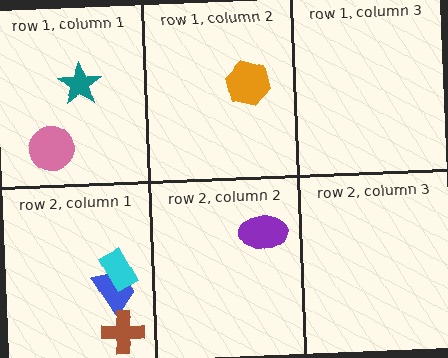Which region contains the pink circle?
The row 1, column 1 region.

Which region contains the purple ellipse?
The row 2, column 2 region.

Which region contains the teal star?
The row 1, column 1 region.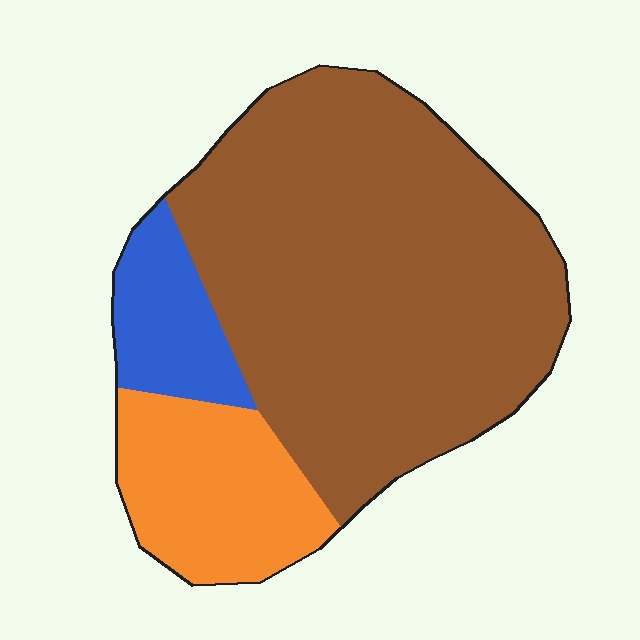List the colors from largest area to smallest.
From largest to smallest: brown, orange, blue.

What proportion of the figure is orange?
Orange covers around 20% of the figure.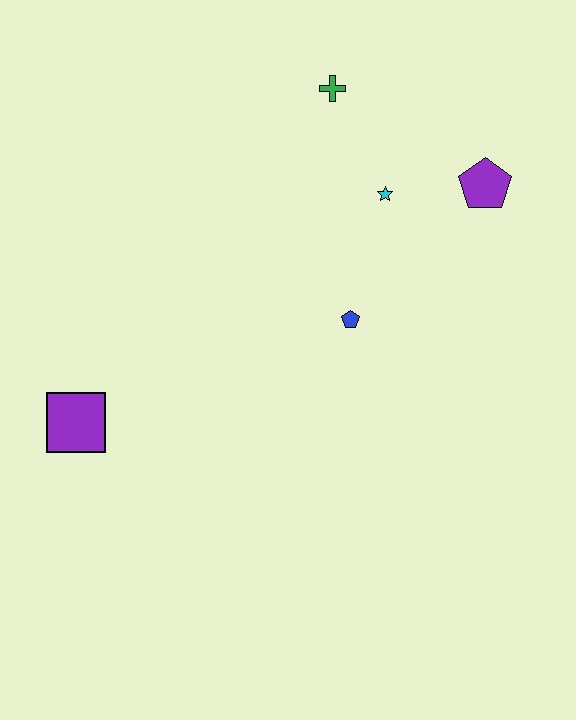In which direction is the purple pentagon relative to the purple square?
The purple pentagon is to the right of the purple square.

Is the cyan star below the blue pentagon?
No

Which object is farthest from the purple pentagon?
The purple square is farthest from the purple pentagon.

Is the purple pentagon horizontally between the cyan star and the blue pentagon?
No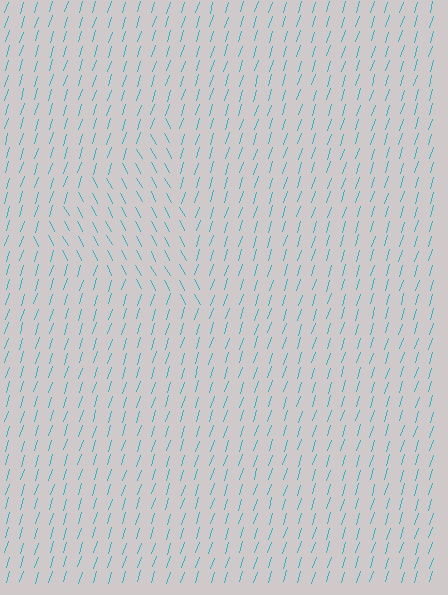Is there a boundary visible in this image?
Yes, there is a texture boundary formed by a change in line orientation.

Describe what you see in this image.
The image is filled with small cyan line segments. A triangle region in the image has lines oriented differently from the surrounding lines, creating a visible texture boundary.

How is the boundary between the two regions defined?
The boundary is defined purely by a change in line orientation (approximately 45 degrees difference). All lines are the same color and thickness.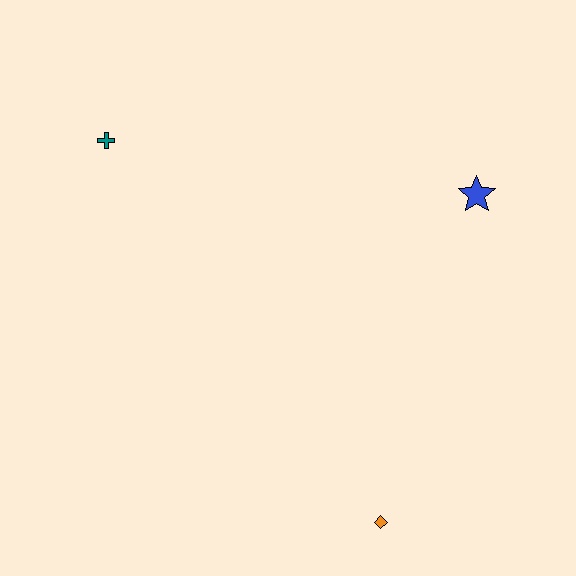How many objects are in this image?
There are 3 objects.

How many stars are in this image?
There is 1 star.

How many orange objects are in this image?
There is 1 orange object.